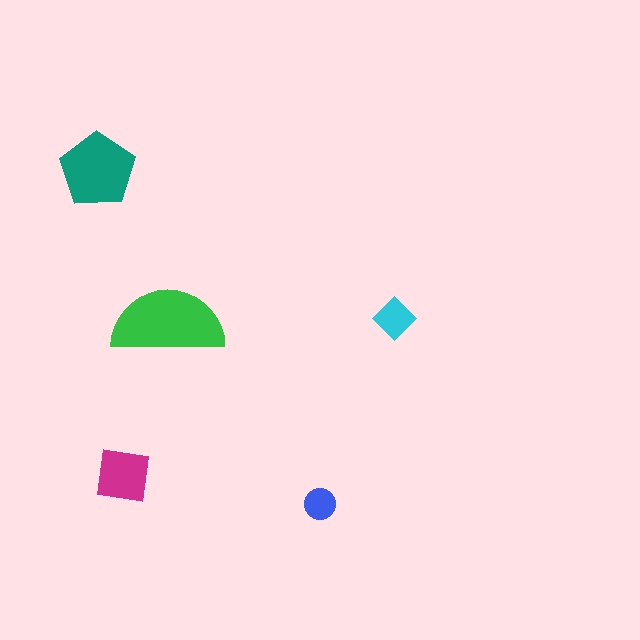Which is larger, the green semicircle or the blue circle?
The green semicircle.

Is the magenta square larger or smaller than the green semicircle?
Smaller.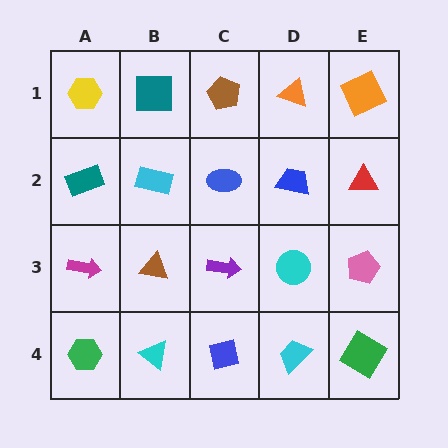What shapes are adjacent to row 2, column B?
A teal square (row 1, column B), a brown triangle (row 3, column B), a teal rectangle (row 2, column A), a blue ellipse (row 2, column C).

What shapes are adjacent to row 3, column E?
A red triangle (row 2, column E), a green diamond (row 4, column E), a cyan circle (row 3, column D).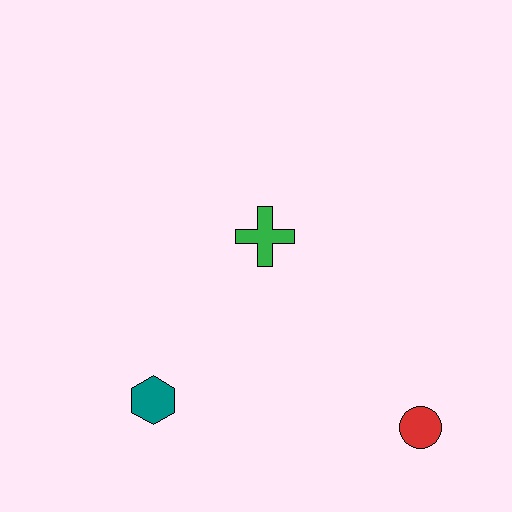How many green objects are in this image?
There is 1 green object.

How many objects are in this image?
There are 3 objects.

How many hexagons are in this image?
There is 1 hexagon.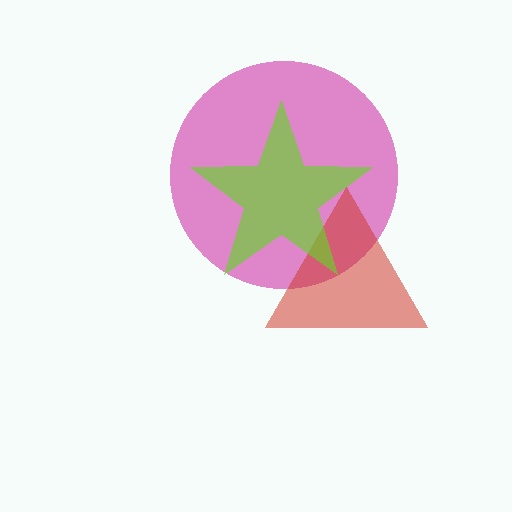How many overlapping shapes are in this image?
There are 3 overlapping shapes in the image.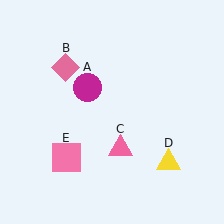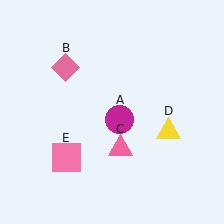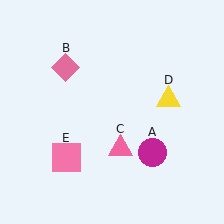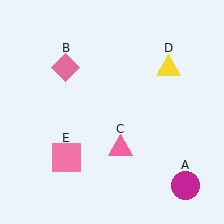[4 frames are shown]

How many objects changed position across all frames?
2 objects changed position: magenta circle (object A), yellow triangle (object D).